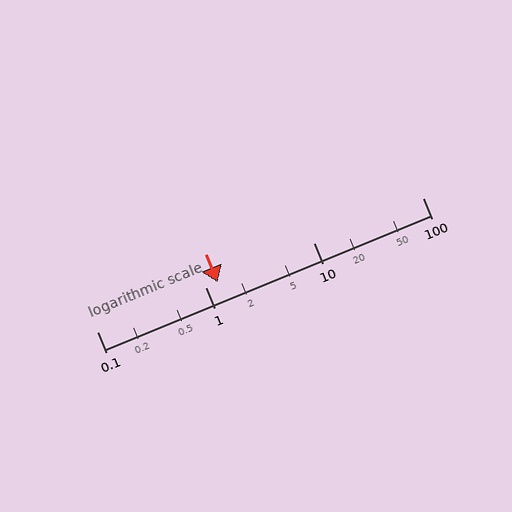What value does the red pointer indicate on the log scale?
The pointer indicates approximately 1.3.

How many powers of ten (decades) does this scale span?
The scale spans 3 decades, from 0.1 to 100.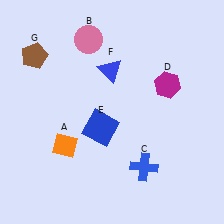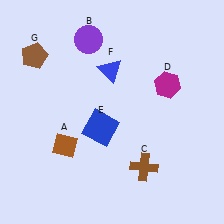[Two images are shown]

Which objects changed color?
A changed from orange to brown. B changed from pink to purple. C changed from blue to brown.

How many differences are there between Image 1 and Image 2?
There are 3 differences between the two images.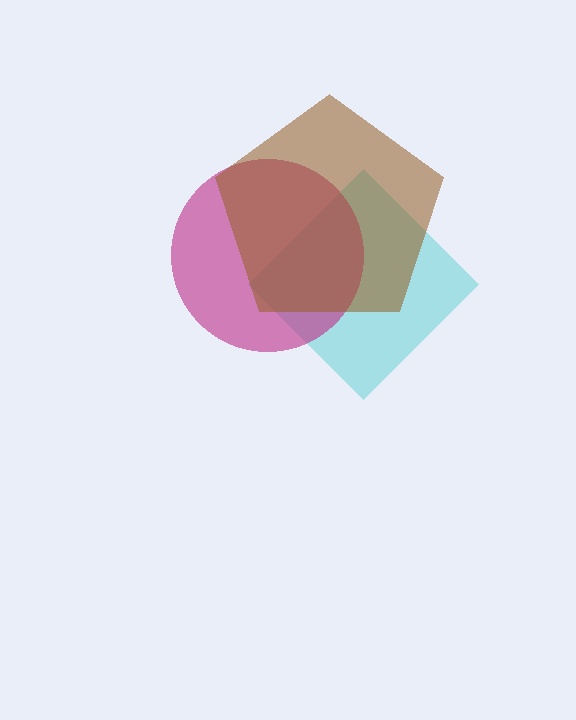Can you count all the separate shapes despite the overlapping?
Yes, there are 3 separate shapes.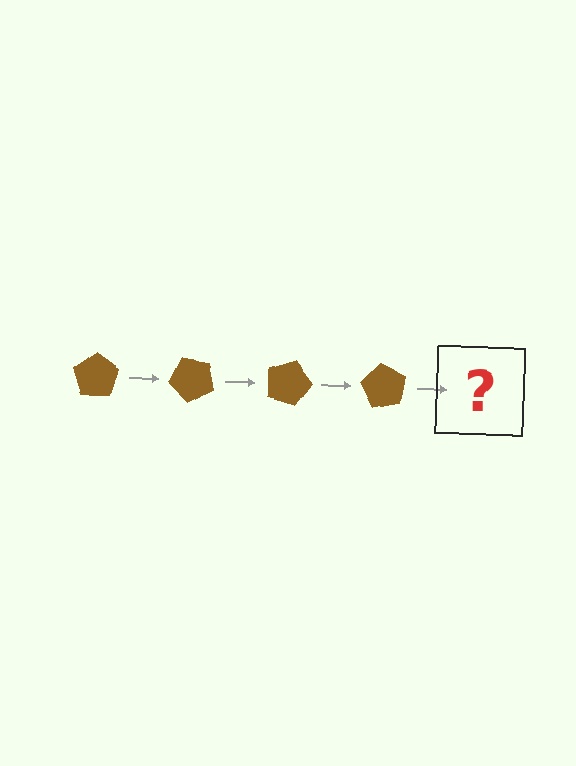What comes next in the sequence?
The next element should be a brown pentagon rotated 180 degrees.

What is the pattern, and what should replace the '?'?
The pattern is that the pentagon rotates 45 degrees each step. The '?' should be a brown pentagon rotated 180 degrees.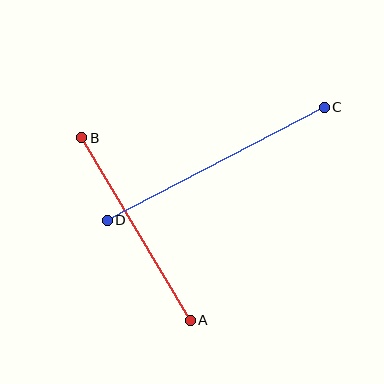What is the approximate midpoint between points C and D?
The midpoint is at approximately (216, 164) pixels.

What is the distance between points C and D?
The distance is approximately 245 pixels.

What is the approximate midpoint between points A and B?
The midpoint is at approximately (136, 229) pixels.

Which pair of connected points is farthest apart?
Points C and D are farthest apart.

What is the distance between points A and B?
The distance is approximately 213 pixels.